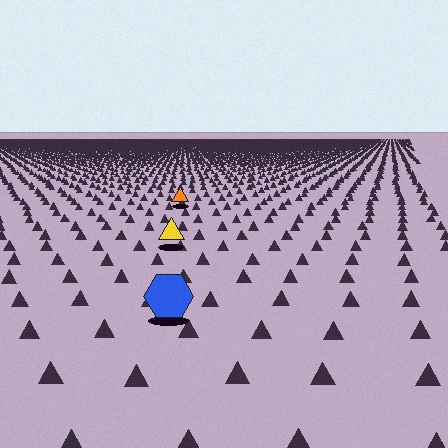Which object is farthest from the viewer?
The orange triangle is farthest from the viewer. It appears smaller and the ground texture around it is denser.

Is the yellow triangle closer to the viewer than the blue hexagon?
No. The blue hexagon is closer — you can tell from the texture gradient: the ground texture is coarser near it.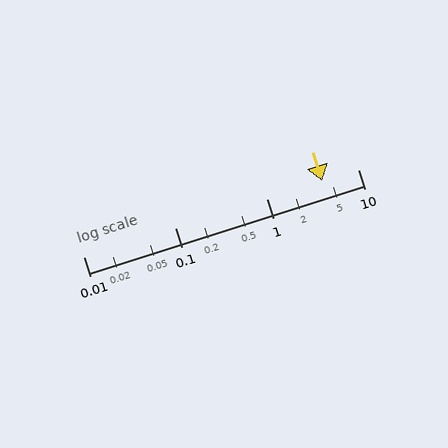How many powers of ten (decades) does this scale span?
The scale spans 3 decades, from 0.01 to 10.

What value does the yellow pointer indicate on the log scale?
The pointer indicates approximately 4.1.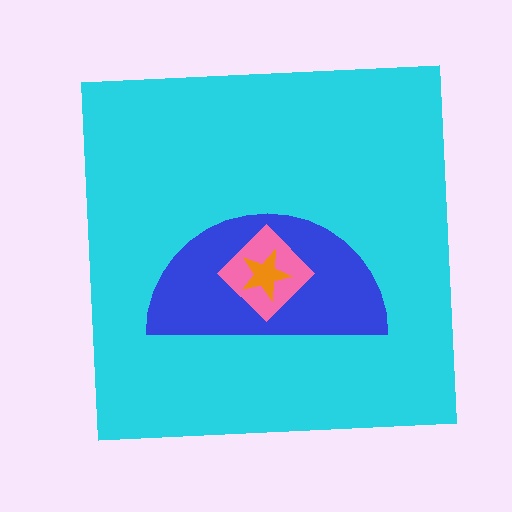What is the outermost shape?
The cyan square.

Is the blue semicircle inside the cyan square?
Yes.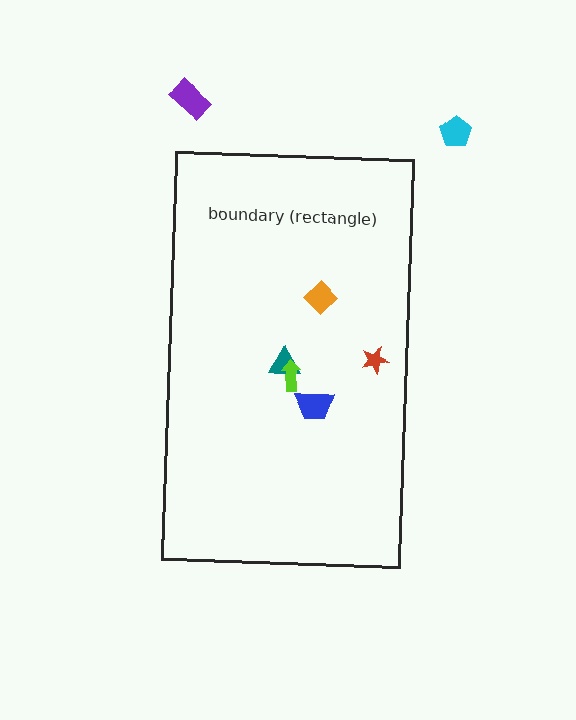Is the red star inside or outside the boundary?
Inside.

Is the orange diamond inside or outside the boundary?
Inside.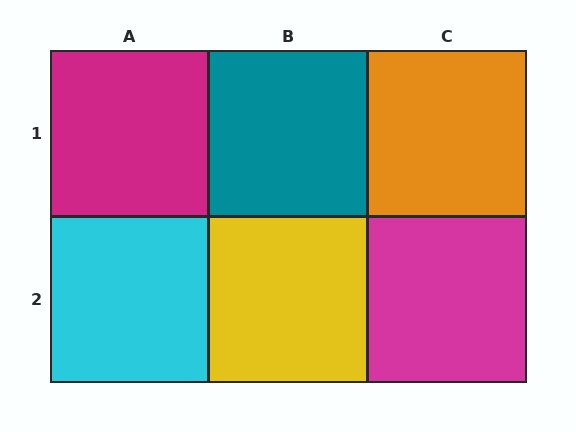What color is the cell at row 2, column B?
Yellow.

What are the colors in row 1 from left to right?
Magenta, teal, orange.